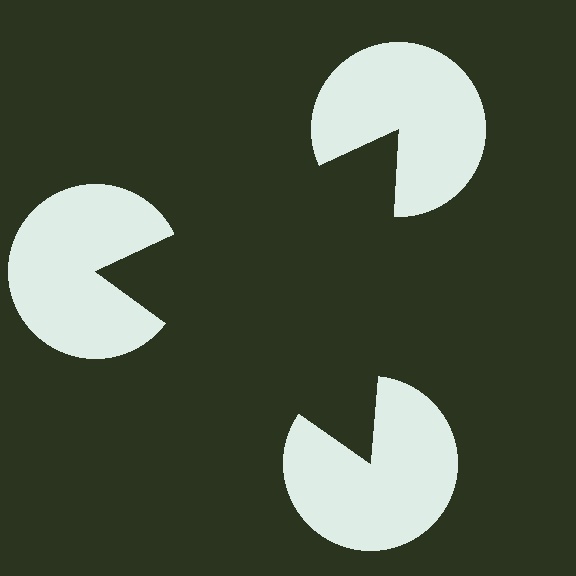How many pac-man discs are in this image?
There are 3 — one at each vertex of the illusory triangle.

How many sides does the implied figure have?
3 sides.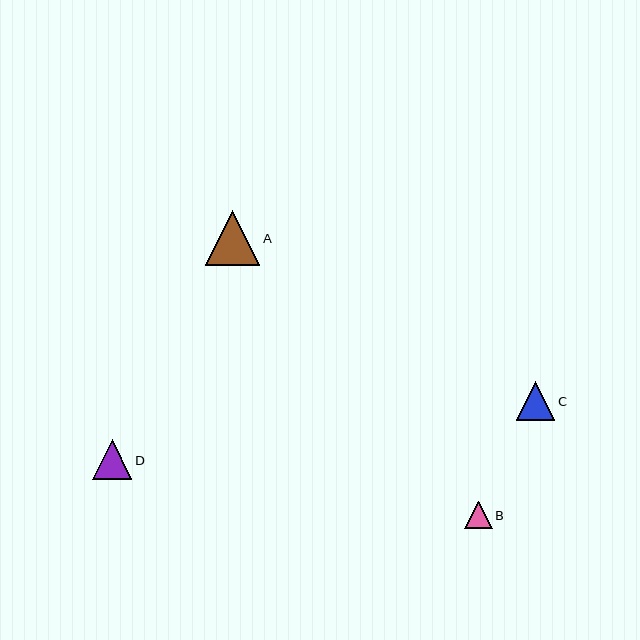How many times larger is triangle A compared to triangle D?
Triangle A is approximately 1.4 times the size of triangle D.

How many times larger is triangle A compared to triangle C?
Triangle A is approximately 1.4 times the size of triangle C.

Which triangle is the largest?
Triangle A is the largest with a size of approximately 55 pixels.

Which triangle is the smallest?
Triangle B is the smallest with a size of approximately 28 pixels.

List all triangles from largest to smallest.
From largest to smallest: A, D, C, B.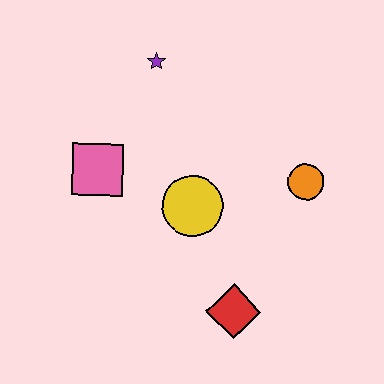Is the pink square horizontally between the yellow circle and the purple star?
No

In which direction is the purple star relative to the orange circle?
The purple star is to the left of the orange circle.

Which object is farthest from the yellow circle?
The purple star is farthest from the yellow circle.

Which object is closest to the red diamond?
The yellow circle is closest to the red diamond.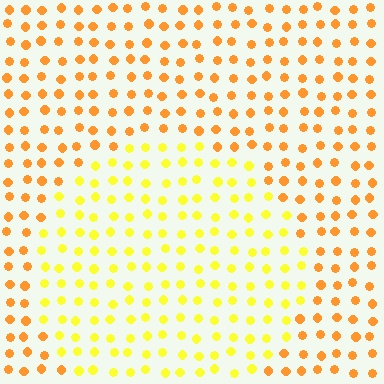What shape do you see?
I see a circle.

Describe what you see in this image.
The image is filled with small orange elements in a uniform arrangement. A circle-shaped region is visible where the elements are tinted to a slightly different hue, forming a subtle color boundary.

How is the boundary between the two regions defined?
The boundary is defined purely by a slight shift in hue (about 31 degrees). Spacing, size, and orientation are identical on both sides.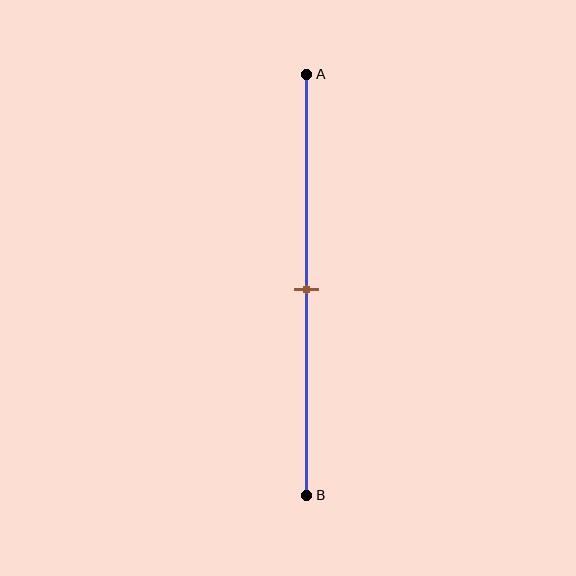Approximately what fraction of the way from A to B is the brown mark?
The brown mark is approximately 50% of the way from A to B.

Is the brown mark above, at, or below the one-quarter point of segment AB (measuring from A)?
The brown mark is below the one-quarter point of segment AB.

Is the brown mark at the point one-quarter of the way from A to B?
No, the mark is at about 50% from A, not at the 25% one-quarter point.